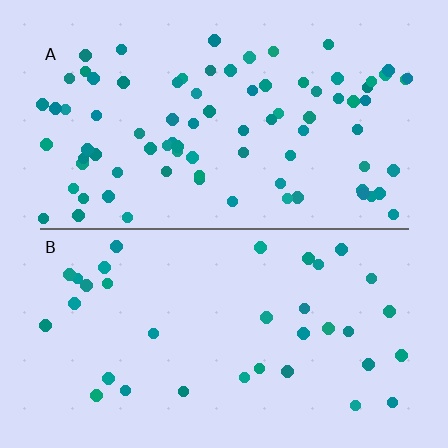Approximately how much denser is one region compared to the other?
Approximately 2.4× — region A over region B.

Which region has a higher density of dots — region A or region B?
A (the top).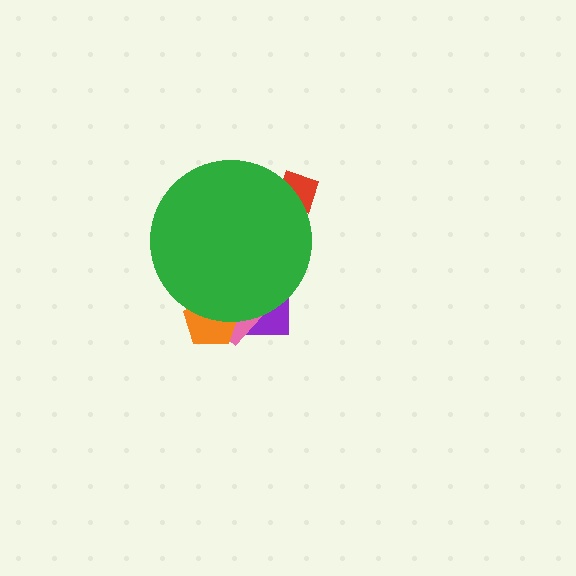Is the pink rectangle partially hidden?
Yes, the pink rectangle is partially hidden behind the green circle.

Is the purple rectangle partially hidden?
Yes, the purple rectangle is partially hidden behind the green circle.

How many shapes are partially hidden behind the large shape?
4 shapes are partially hidden.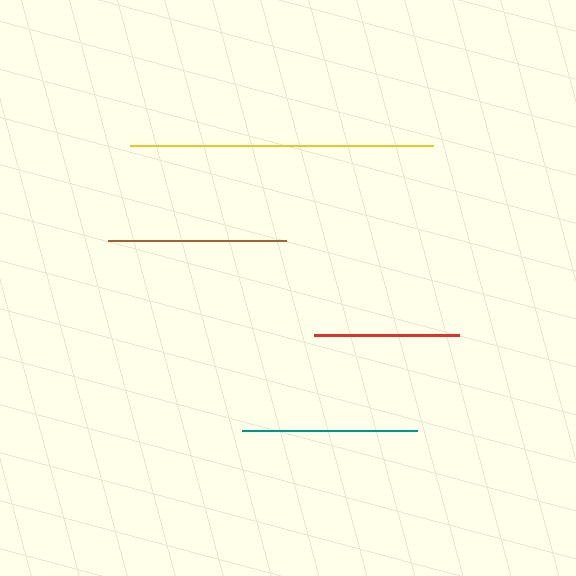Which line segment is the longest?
The yellow line is the longest at approximately 304 pixels.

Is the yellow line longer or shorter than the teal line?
The yellow line is longer than the teal line.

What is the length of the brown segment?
The brown segment is approximately 177 pixels long.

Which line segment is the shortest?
The red line is the shortest at approximately 145 pixels.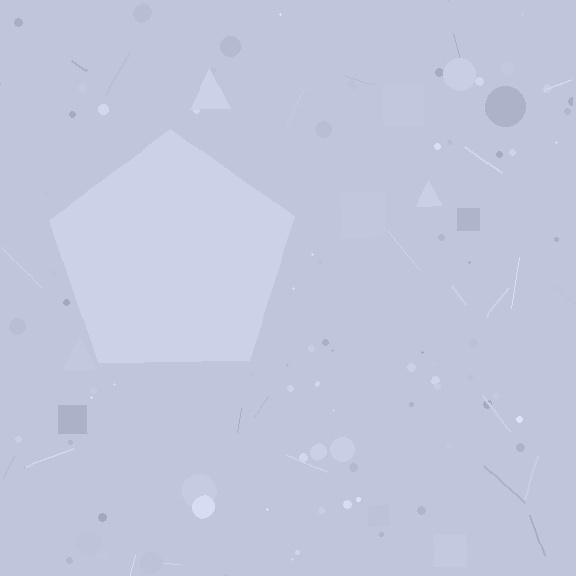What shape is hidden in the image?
A pentagon is hidden in the image.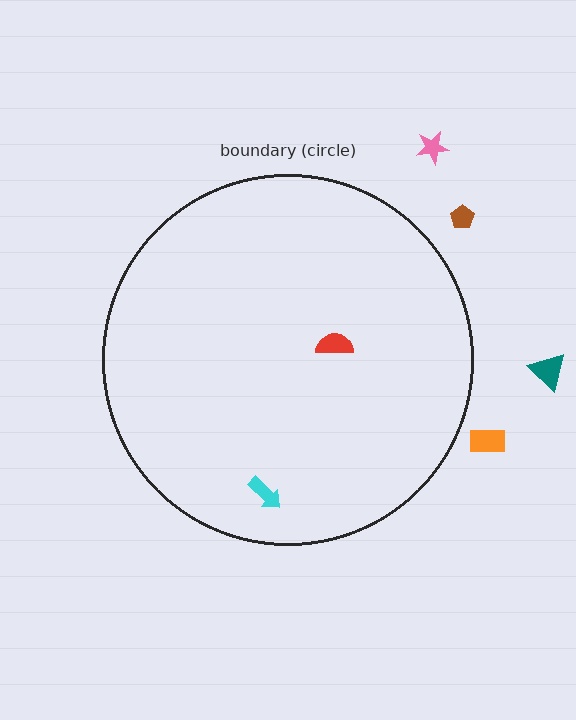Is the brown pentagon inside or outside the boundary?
Outside.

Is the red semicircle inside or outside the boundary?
Inside.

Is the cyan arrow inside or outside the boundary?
Inside.